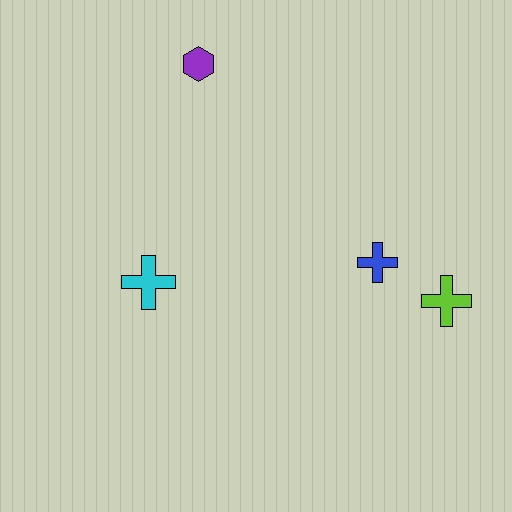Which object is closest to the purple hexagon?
The cyan cross is closest to the purple hexagon.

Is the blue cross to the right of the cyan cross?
Yes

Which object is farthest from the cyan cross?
The lime cross is farthest from the cyan cross.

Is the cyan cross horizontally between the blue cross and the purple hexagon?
No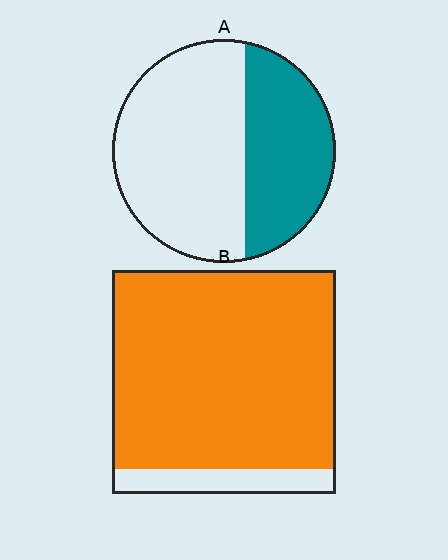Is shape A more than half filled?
No.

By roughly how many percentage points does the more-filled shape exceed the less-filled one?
By roughly 50 percentage points (B over A).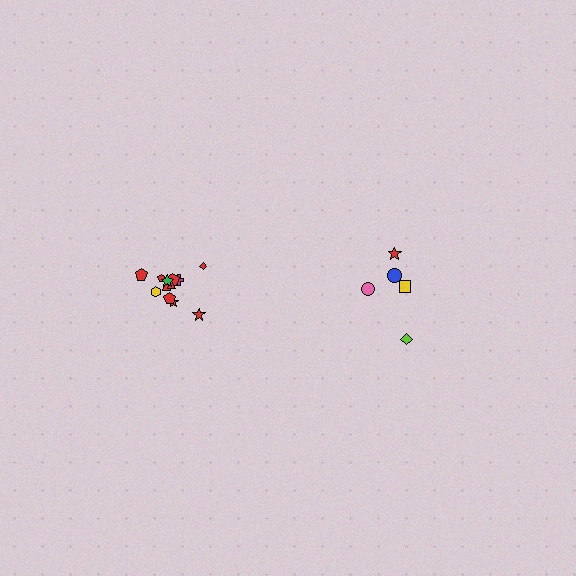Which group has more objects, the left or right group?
The left group.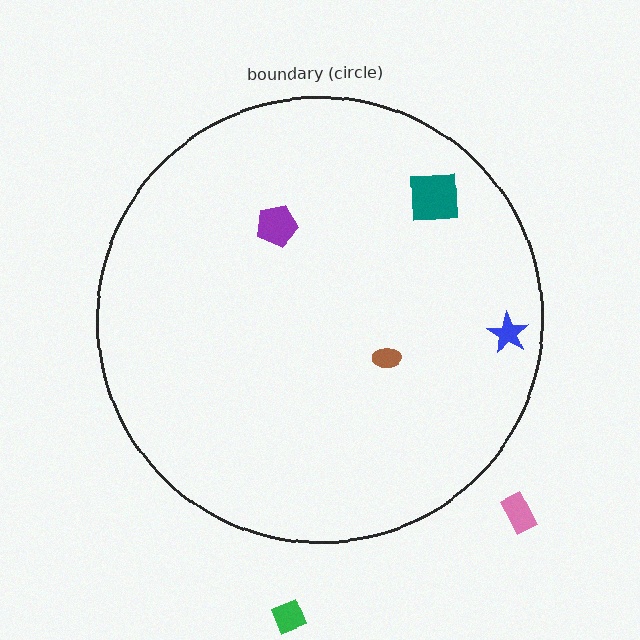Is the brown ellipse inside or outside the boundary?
Inside.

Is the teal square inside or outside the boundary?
Inside.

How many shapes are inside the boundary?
4 inside, 2 outside.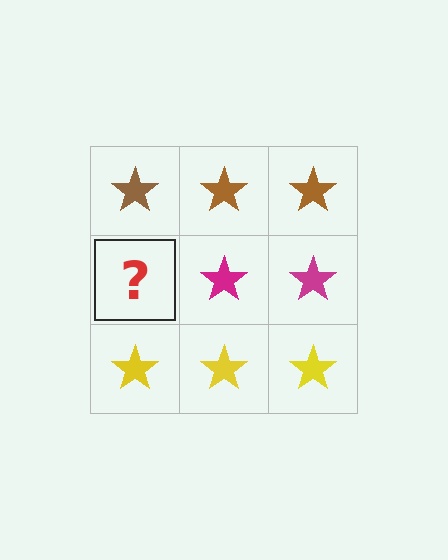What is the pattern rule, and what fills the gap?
The rule is that each row has a consistent color. The gap should be filled with a magenta star.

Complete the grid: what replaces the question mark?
The question mark should be replaced with a magenta star.